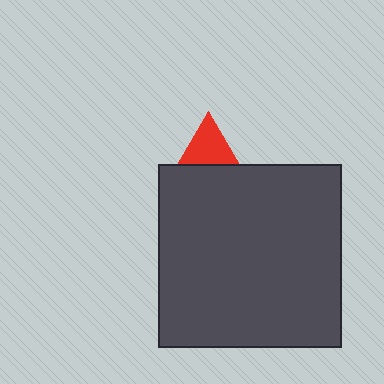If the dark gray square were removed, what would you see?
You would see the complete red triangle.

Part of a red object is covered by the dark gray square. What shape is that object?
It is a triangle.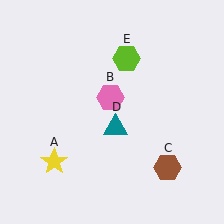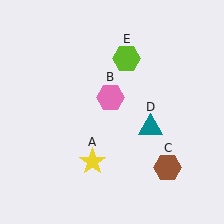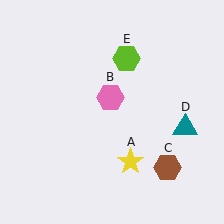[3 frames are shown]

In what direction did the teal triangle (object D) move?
The teal triangle (object D) moved right.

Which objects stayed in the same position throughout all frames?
Pink hexagon (object B) and brown hexagon (object C) and lime hexagon (object E) remained stationary.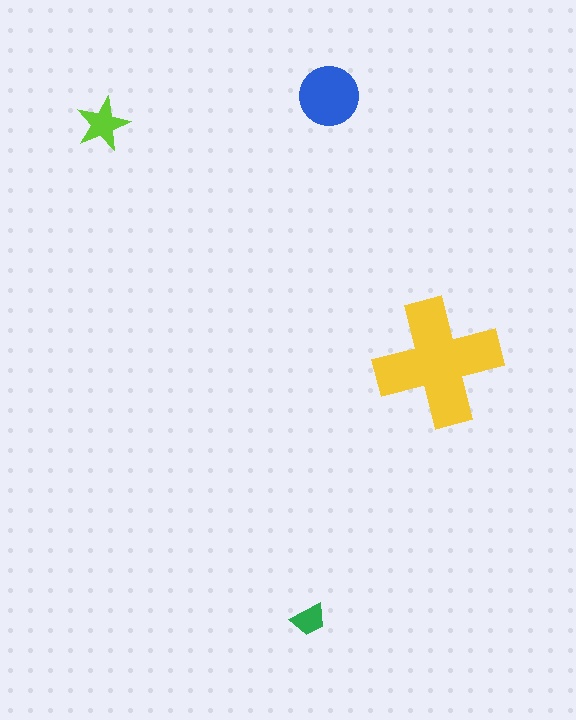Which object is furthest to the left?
The lime star is leftmost.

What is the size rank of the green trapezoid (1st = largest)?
4th.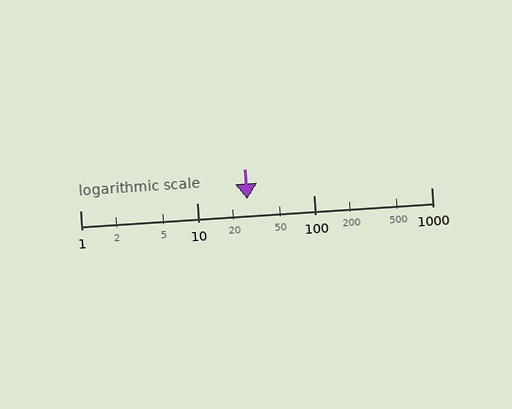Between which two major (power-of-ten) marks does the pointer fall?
The pointer is between 10 and 100.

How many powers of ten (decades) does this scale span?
The scale spans 3 decades, from 1 to 1000.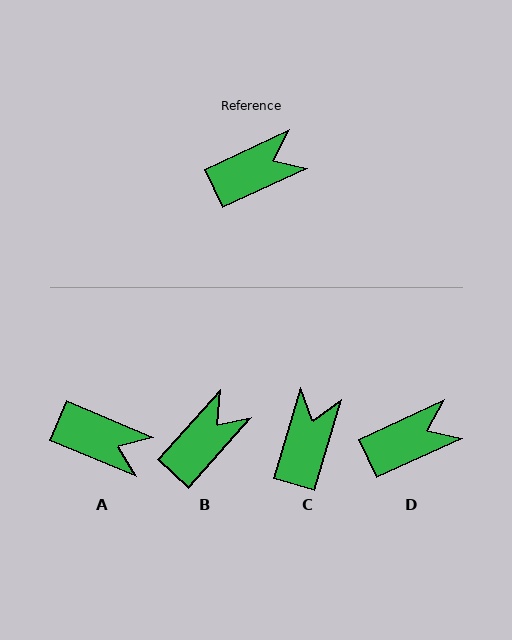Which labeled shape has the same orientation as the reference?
D.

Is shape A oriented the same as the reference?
No, it is off by about 48 degrees.